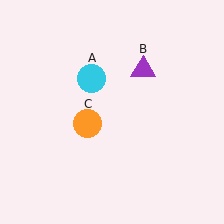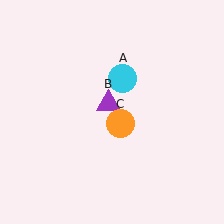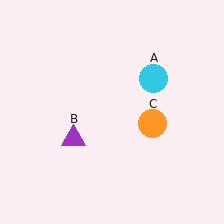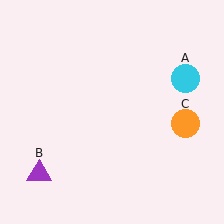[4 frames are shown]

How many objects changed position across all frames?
3 objects changed position: cyan circle (object A), purple triangle (object B), orange circle (object C).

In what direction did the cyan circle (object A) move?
The cyan circle (object A) moved right.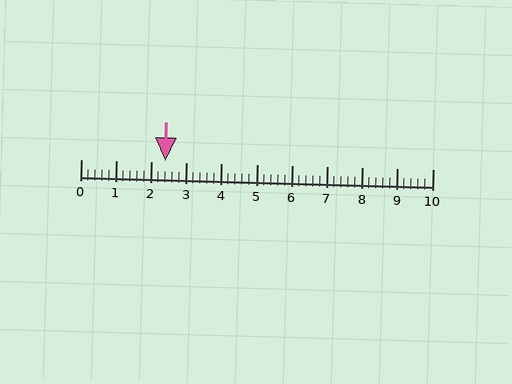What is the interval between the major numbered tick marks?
The major tick marks are spaced 1 units apart.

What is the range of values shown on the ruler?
The ruler shows values from 0 to 10.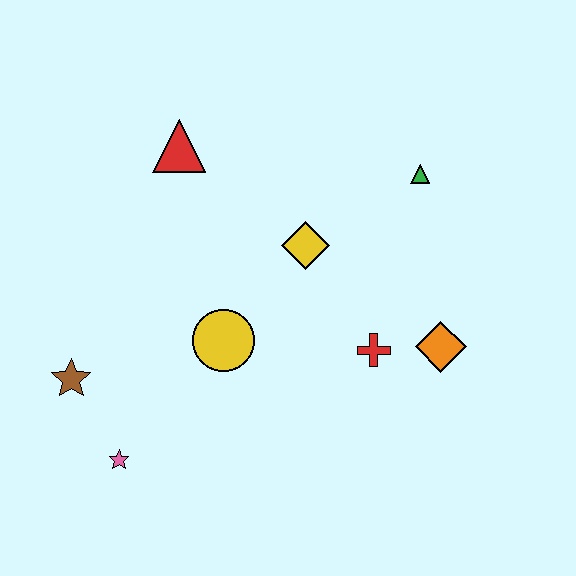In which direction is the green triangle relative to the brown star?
The green triangle is to the right of the brown star.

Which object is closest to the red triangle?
The yellow diamond is closest to the red triangle.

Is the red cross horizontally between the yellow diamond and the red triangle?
No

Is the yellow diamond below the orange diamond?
No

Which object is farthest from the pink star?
The green triangle is farthest from the pink star.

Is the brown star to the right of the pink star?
No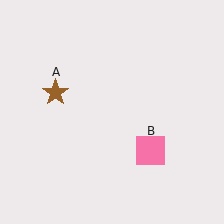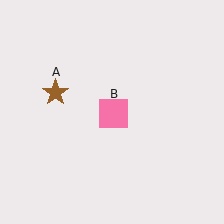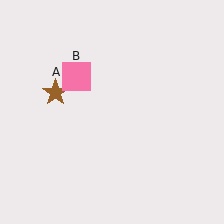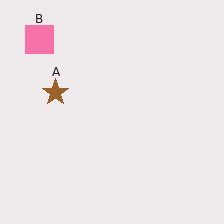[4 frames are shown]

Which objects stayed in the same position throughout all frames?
Brown star (object A) remained stationary.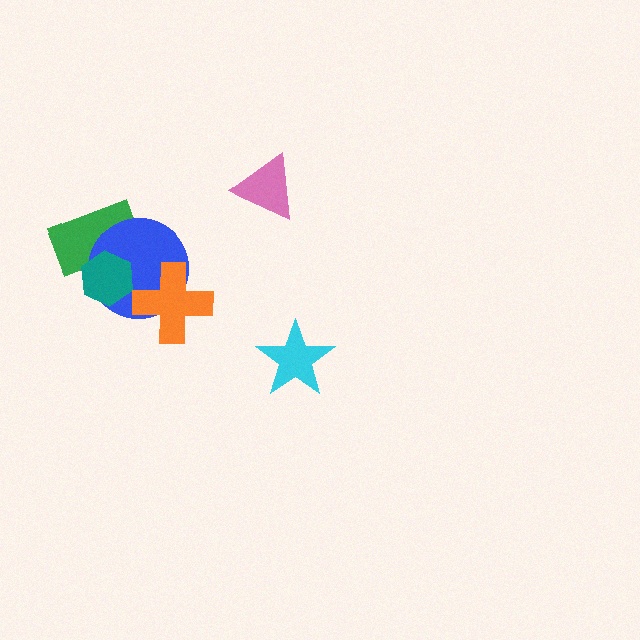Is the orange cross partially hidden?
No, no other shape covers it.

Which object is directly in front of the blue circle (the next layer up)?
The teal hexagon is directly in front of the blue circle.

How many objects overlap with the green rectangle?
2 objects overlap with the green rectangle.